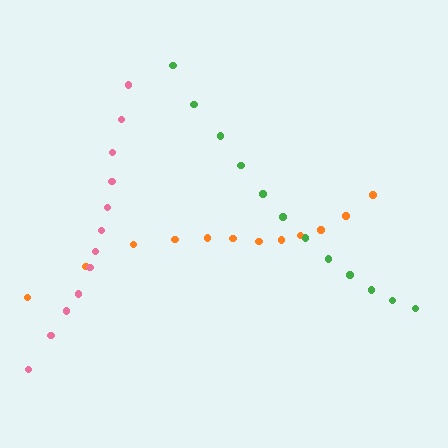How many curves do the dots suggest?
There are 3 distinct paths.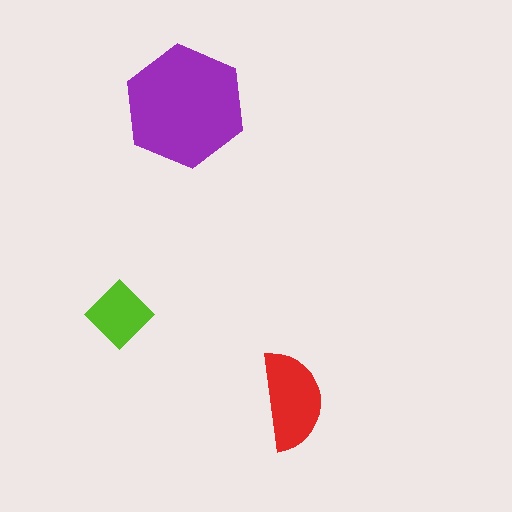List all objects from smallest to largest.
The lime diamond, the red semicircle, the purple hexagon.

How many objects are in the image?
There are 3 objects in the image.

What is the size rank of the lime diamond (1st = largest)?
3rd.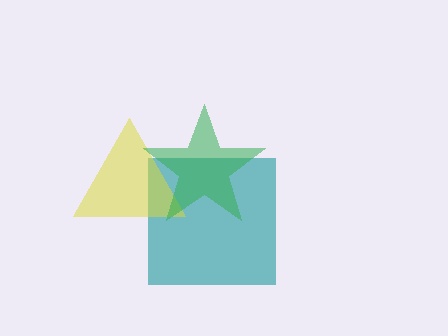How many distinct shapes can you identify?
There are 3 distinct shapes: a teal square, a yellow triangle, a green star.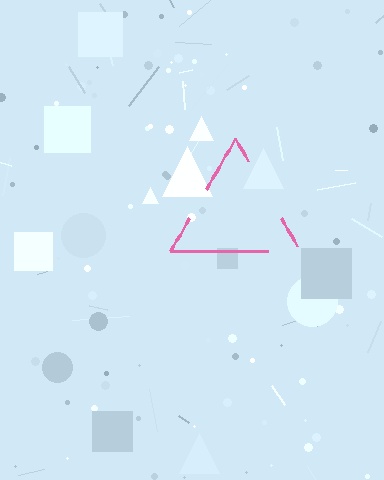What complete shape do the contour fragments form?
The contour fragments form a triangle.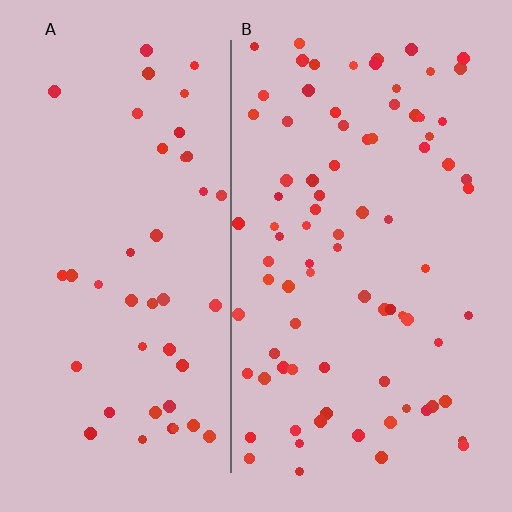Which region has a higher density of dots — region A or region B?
B (the right).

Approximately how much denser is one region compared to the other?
Approximately 1.9× — region B over region A.